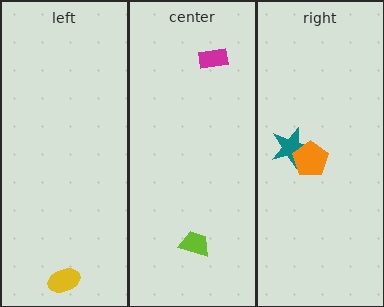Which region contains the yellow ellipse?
The left region.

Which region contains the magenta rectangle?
The center region.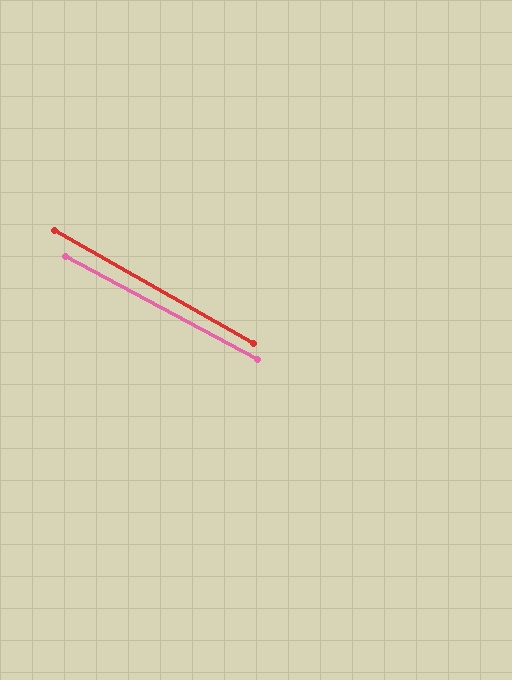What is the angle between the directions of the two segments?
Approximately 1 degree.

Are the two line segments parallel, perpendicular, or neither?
Parallel — their directions differ by only 1.3°.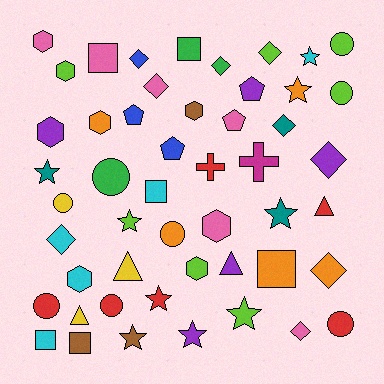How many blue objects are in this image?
There are 3 blue objects.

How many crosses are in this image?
There are 2 crosses.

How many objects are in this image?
There are 50 objects.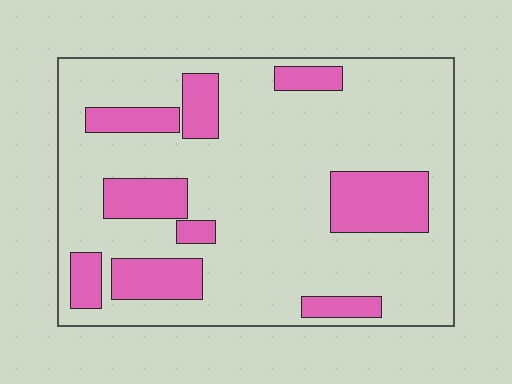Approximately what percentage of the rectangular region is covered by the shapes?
Approximately 25%.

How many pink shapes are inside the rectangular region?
9.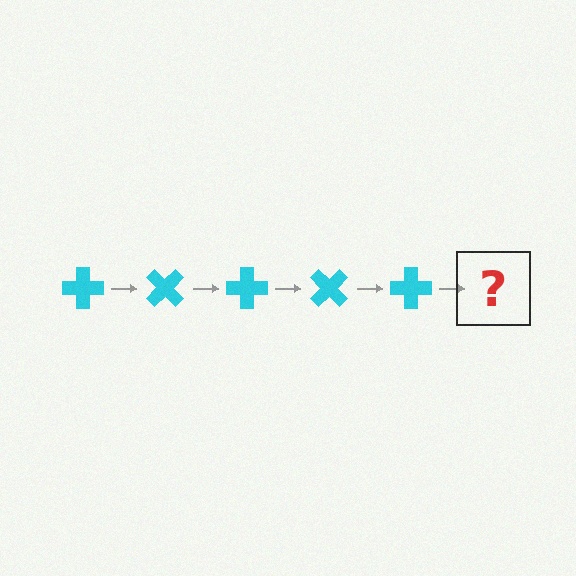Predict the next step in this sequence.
The next step is a cyan cross rotated 225 degrees.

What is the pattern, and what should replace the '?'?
The pattern is that the cross rotates 45 degrees each step. The '?' should be a cyan cross rotated 225 degrees.